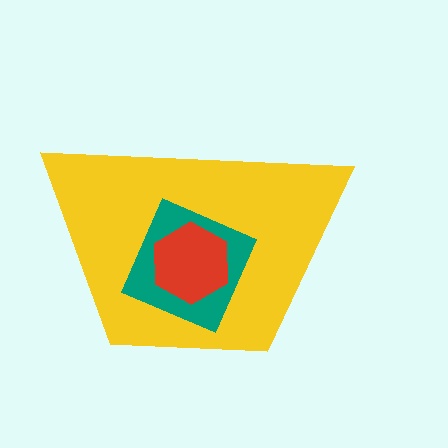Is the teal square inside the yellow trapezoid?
Yes.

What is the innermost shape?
The red hexagon.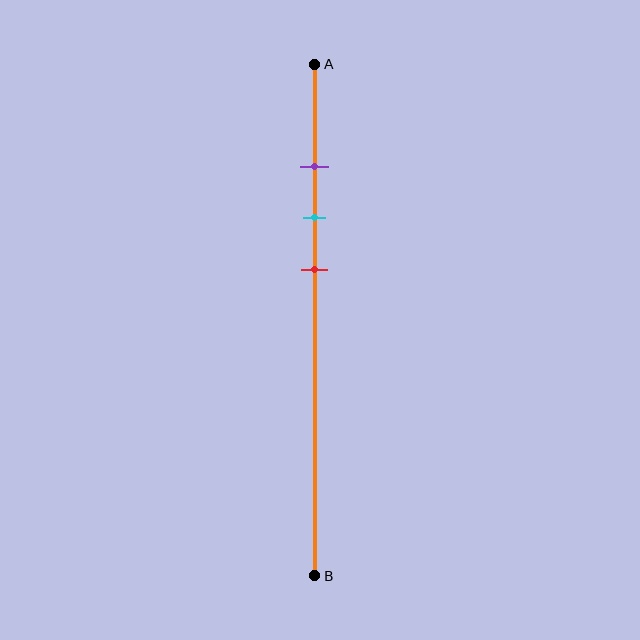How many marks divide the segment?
There are 3 marks dividing the segment.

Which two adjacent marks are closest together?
The purple and cyan marks are the closest adjacent pair.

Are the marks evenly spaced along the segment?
Yes, the marks are approximately evenly spaced.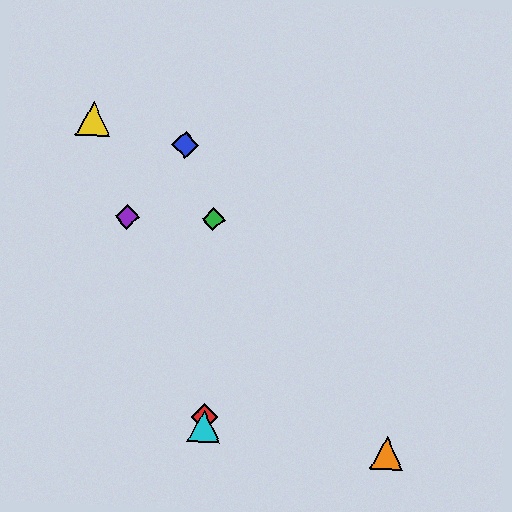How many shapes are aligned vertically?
3 shapes (the red diamond, the green diamond, the cyan triangle) are aligned vertically.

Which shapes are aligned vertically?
The red diamond, the green diamond, the cyan triangle are aligned vertically.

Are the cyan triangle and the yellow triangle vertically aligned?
No, the cyan triangle is at x≈204 and the yellow triangle is at x≈93.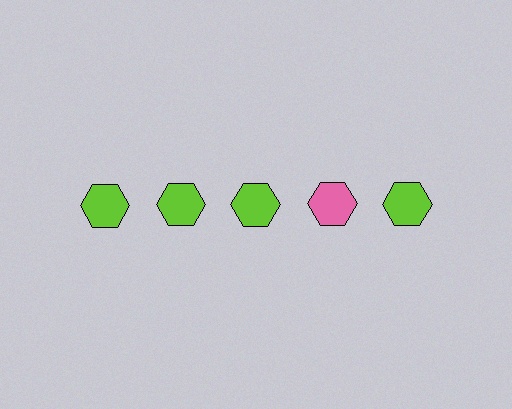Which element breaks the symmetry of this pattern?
The pink hexagon in the top row, second from right column breaks the symmetry. All other shapes are lime hexagons.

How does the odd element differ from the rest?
It has a different color: pink instead of lime.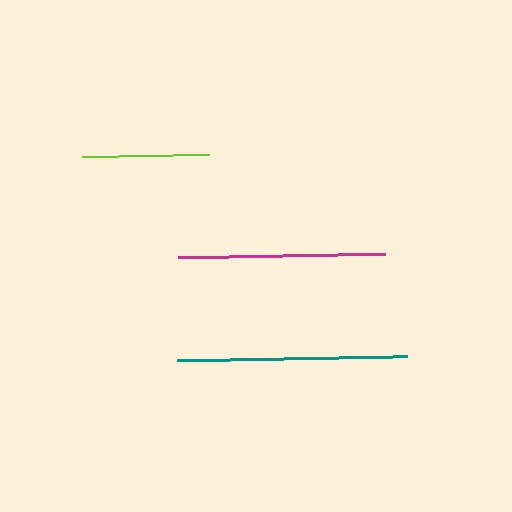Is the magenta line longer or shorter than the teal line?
The teal line is longer than the magenta line.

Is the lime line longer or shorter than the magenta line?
The magenta line is longer than the lime line.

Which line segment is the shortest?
The lime line is the shortest at approximately 128 pixels.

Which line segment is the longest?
The teal line is the longest at approximately 230 pixels.